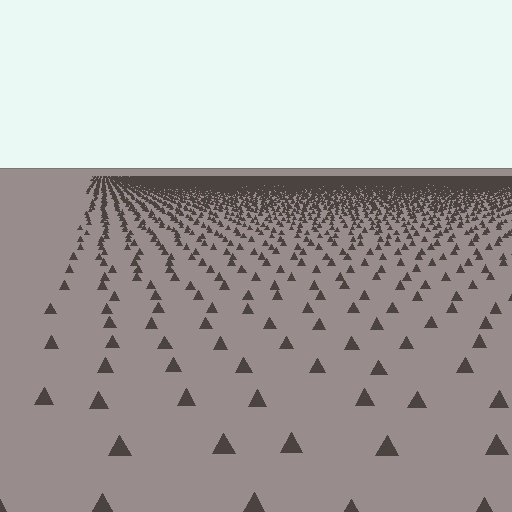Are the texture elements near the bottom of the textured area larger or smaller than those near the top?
Larger. Near the bottom, elements are closer to the viewer and appear at a bigger on-screen size.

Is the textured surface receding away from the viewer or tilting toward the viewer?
The surface is receding away from the viewer. Texture elements get smaller and denser toward the top.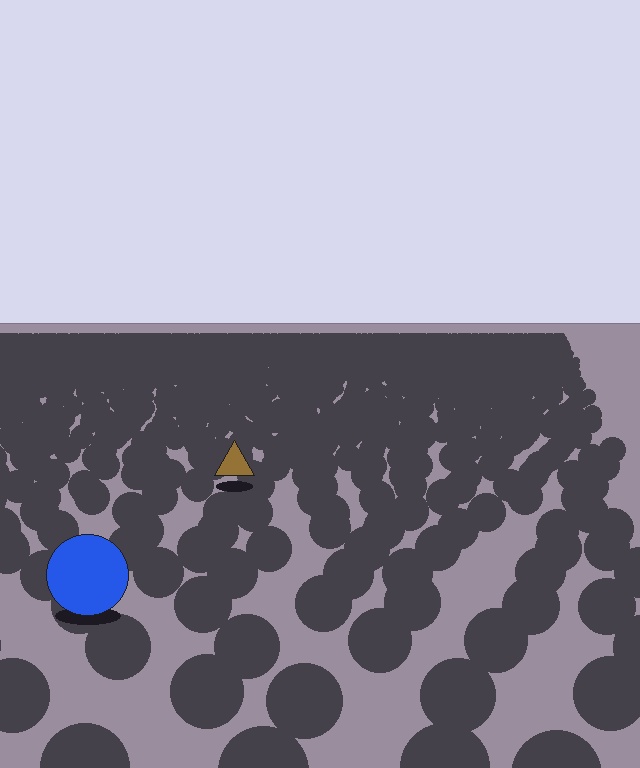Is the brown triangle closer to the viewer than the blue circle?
No. The blue circle is closer — you can tell from the texture gradient: the ground texture is coarser near it.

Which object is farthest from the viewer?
The brown triangle is farthest from the viewer. It appears smaller and the ground texture around it is denser.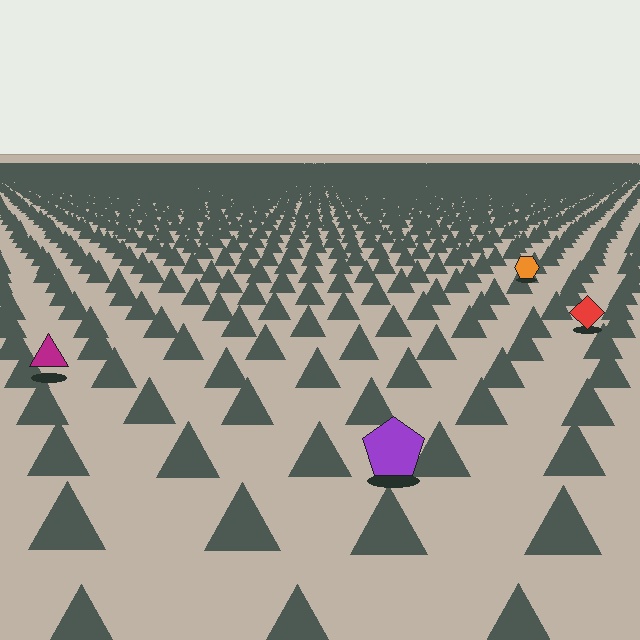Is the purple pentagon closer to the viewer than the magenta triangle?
Yes. The purple pentagon is closer — you can tell from the texture gradient: the ground texture is coarser near it.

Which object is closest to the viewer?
The purple pentagon is closest. The texture marks near it are larger and more spread out.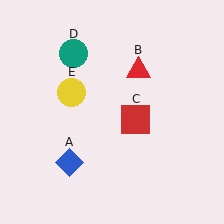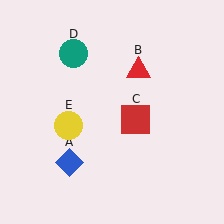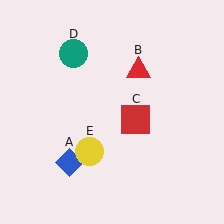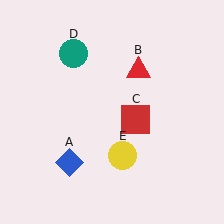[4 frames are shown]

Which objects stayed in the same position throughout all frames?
Blue diamond (object A) and red triangle (object B) and red square (object C) and teal circle (object D) remained stationary.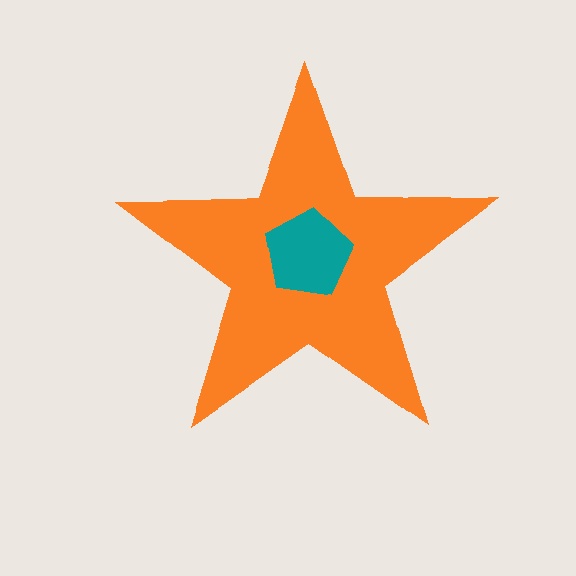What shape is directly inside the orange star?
The teal pentagon.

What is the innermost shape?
The teal pentagon.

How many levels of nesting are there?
2.